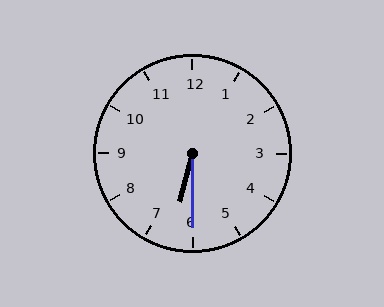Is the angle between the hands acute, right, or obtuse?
It is acute.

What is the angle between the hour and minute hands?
Approximately 15 degrees.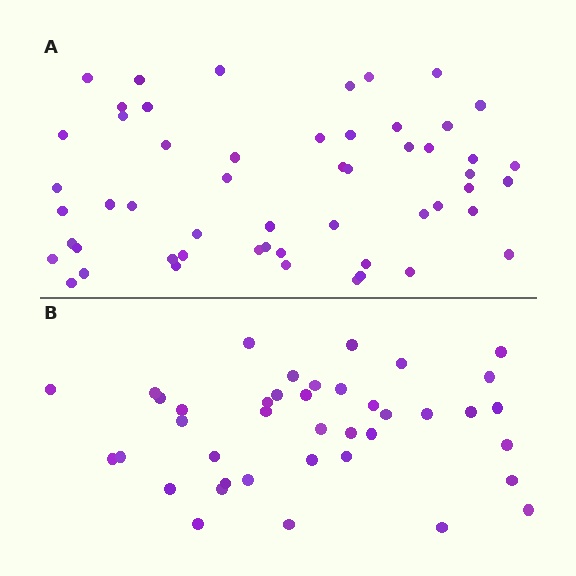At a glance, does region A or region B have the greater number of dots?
Region A (the top region) has more dots.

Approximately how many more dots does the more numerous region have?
Region A has approximately 15 more dots than region B.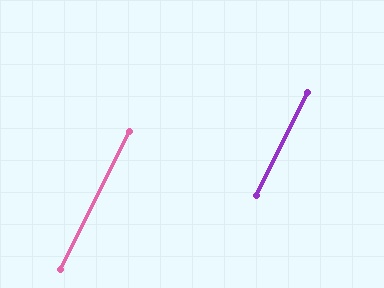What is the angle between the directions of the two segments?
Approximately 0 degrees.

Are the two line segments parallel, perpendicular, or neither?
Parallel — their directions differ by only 0.5°.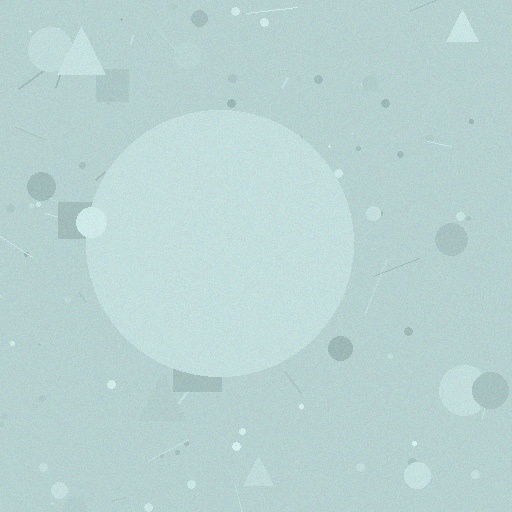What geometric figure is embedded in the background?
A circle is embedded in the background.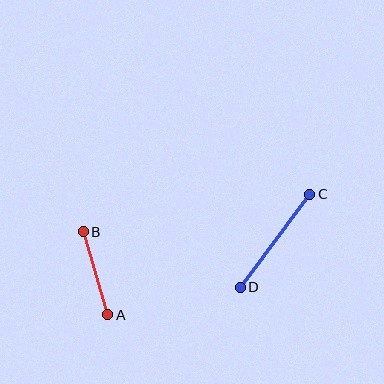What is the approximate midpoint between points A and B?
The midpoint is at approximately (96, 273) pixels.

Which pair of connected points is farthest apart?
Points C and D are farthest apart.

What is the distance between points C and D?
The distance is approximately 116 pixels.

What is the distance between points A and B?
The distance is approximately 86 pixels.